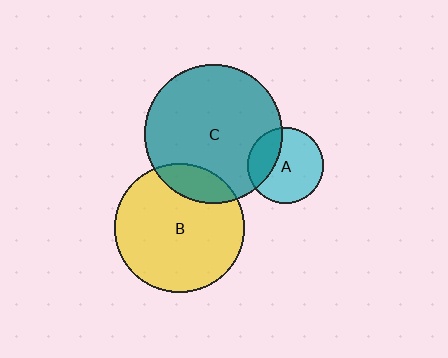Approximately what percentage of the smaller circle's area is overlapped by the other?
Approximately 30%.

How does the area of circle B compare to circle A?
Approximately 2.9 times.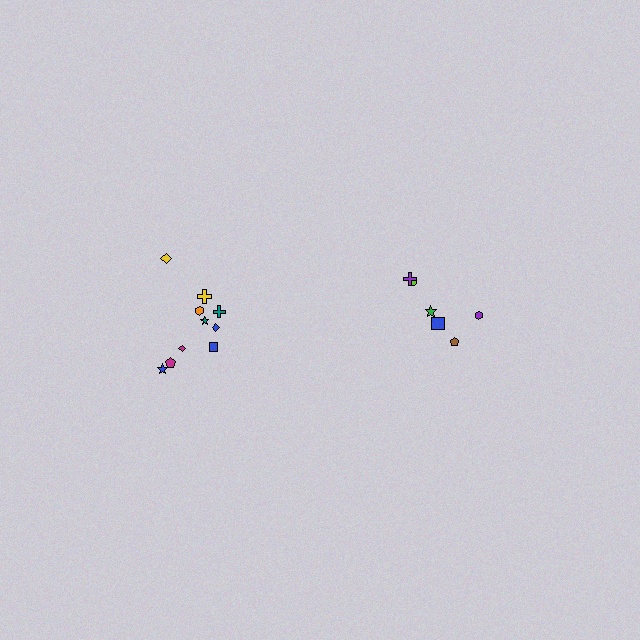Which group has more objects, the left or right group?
The left group.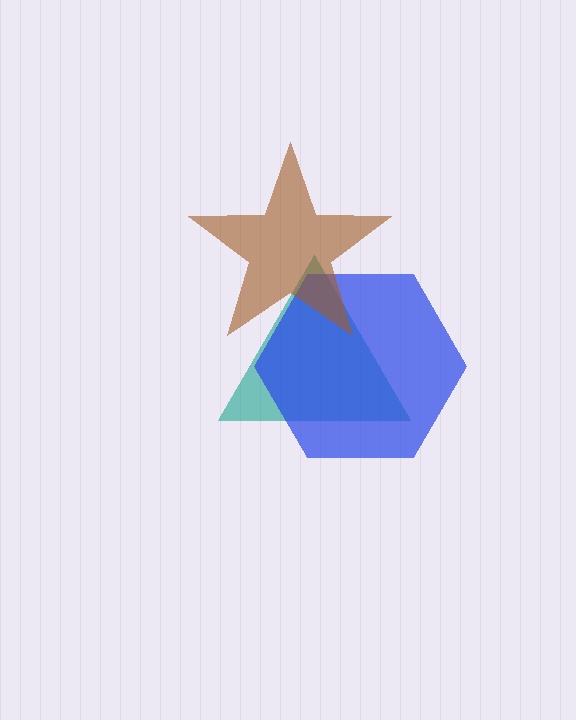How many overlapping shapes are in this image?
There are 3 overlapping shapes in the image.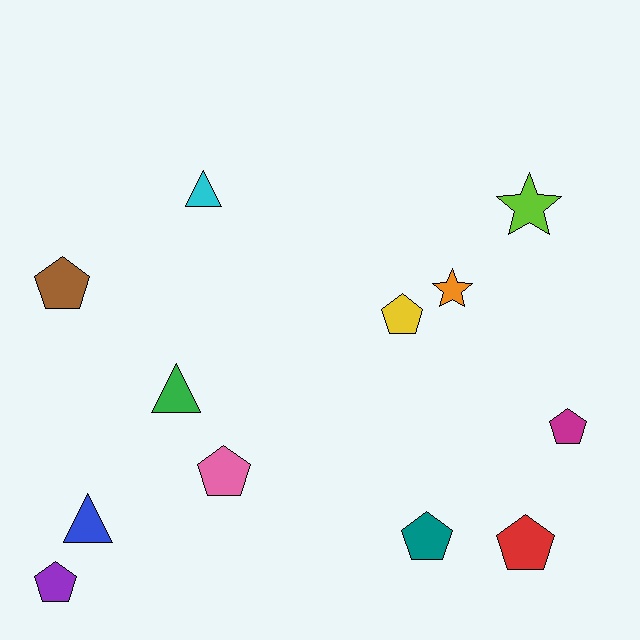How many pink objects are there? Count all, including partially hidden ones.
There is 1 pink object.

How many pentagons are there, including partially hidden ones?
There are 7 pentagons.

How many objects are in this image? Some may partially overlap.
There are 12 objects.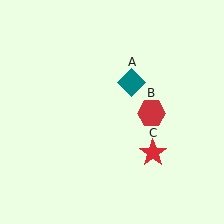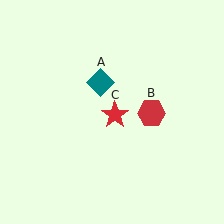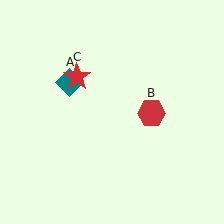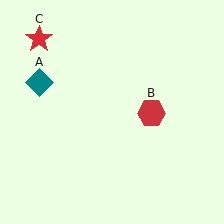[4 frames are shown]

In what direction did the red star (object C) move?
The red star (object C) moved up and to the left.